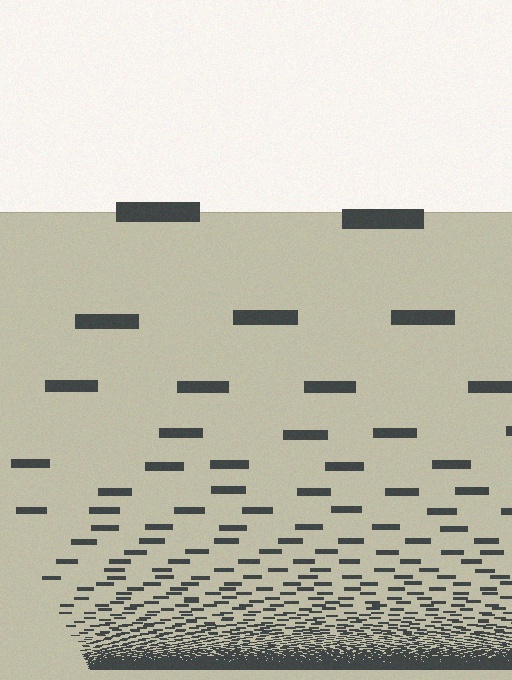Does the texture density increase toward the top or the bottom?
Density increases toward the bottom.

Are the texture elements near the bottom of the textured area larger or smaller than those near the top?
Smaller. The gradient is inverted — elements near the bottom are smaller and denser.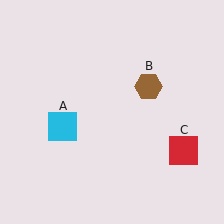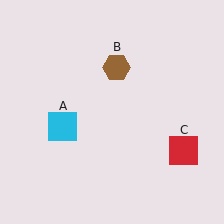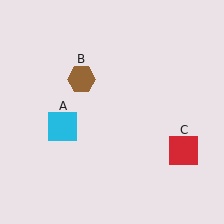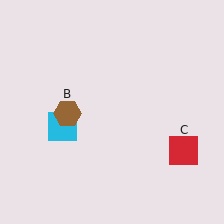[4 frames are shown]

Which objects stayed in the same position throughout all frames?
Cyan square (object A) and red square (object C) remained stationary.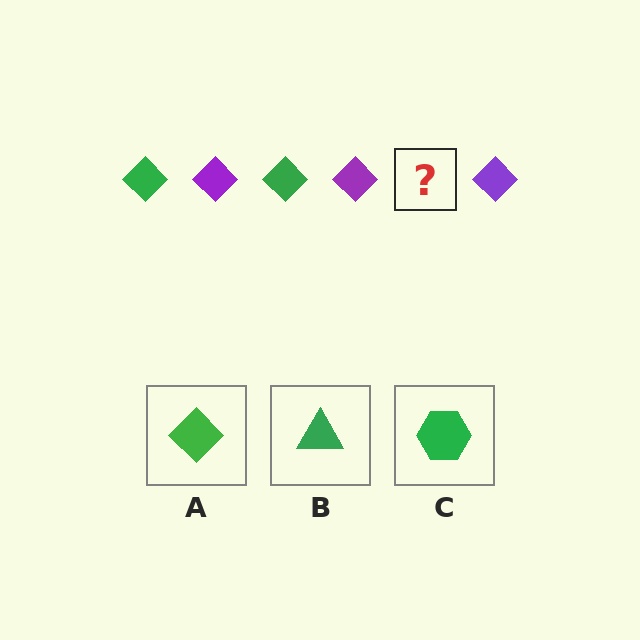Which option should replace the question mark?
Option A.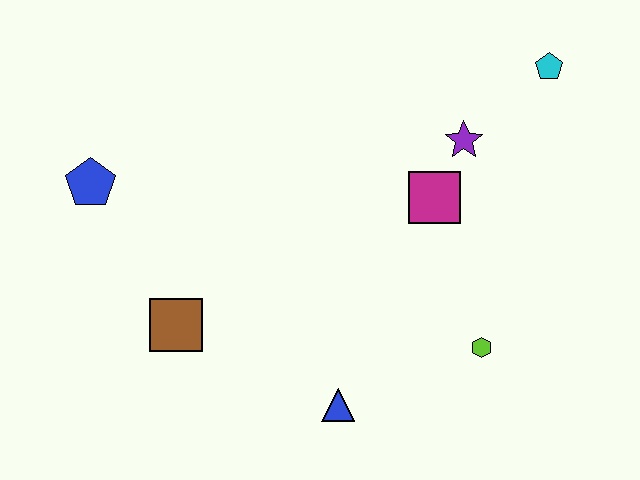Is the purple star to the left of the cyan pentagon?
Yes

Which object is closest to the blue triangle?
The lime hexagon is closest to the blue triangle.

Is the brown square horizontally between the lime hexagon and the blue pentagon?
Yes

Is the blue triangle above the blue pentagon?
No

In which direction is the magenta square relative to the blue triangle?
The magenta square is above the blue triangle.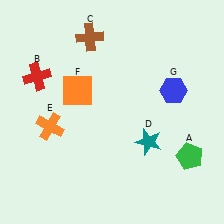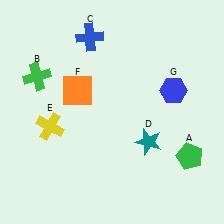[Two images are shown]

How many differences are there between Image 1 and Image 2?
There are 3 differences between the two images.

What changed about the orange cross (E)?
In Image 1, E is orange. In Image 2, it changed to yellow.